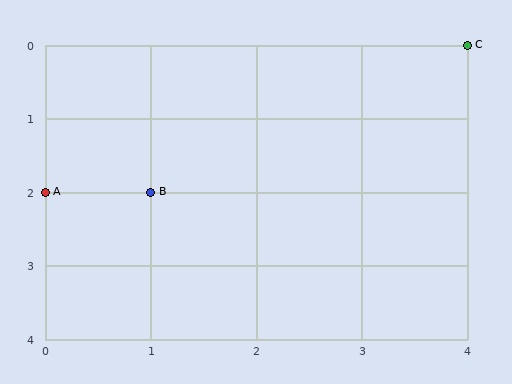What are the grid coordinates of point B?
Point B is at grid coordinates (1, 2).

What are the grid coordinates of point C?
Point C is at grid coordinates (4, 0).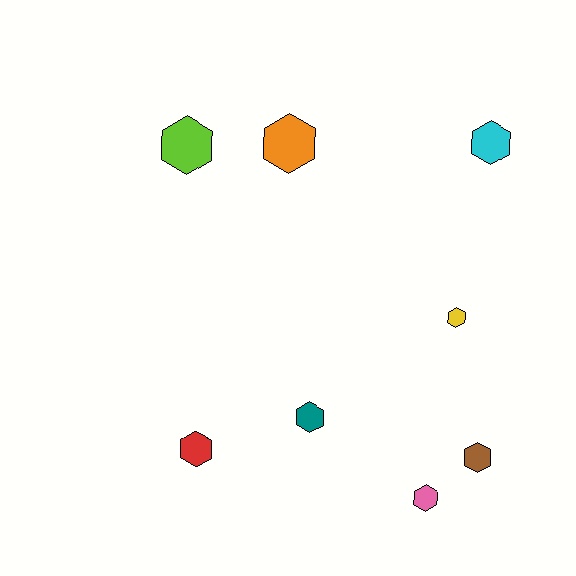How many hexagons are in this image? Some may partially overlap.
There are 8 hexagons.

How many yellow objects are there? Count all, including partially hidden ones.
There is 1 yellow object.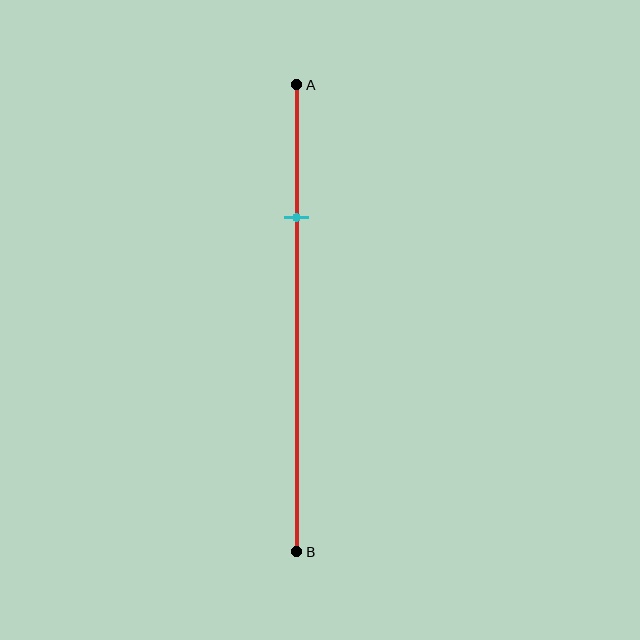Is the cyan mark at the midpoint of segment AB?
No, the mark is at about 30% from A, not at the 50% midpoint.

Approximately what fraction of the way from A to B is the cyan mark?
The cyan mark is approximately 30% of the way from A to B.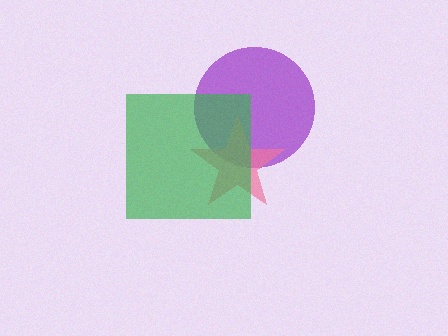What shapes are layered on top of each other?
The layered shapes are: a purple circle, a pink star, a green square.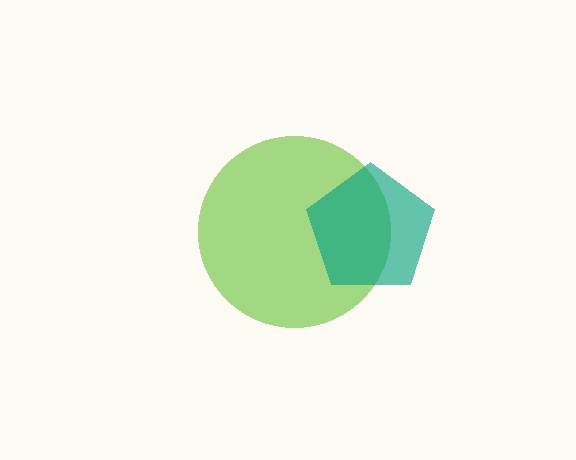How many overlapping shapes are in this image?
There are 2 overlapping shapes in the image.